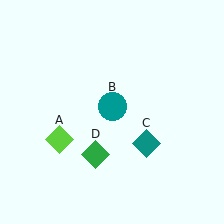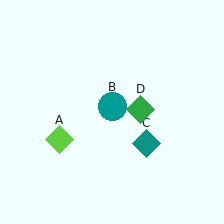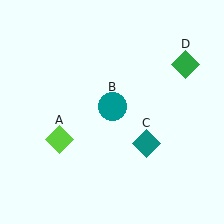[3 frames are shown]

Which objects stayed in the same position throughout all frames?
Lime diamond (object A) and teal circle (object B) and teal diamond (object C) remained stationary.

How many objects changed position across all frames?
1 object changed position: green diamond (object D).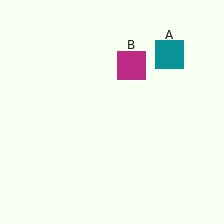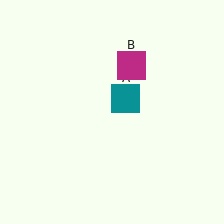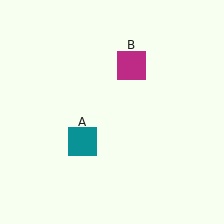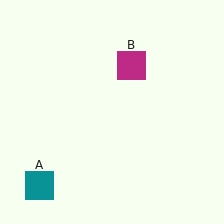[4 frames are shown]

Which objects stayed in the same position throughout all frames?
Magenta square (object B) remained stationary.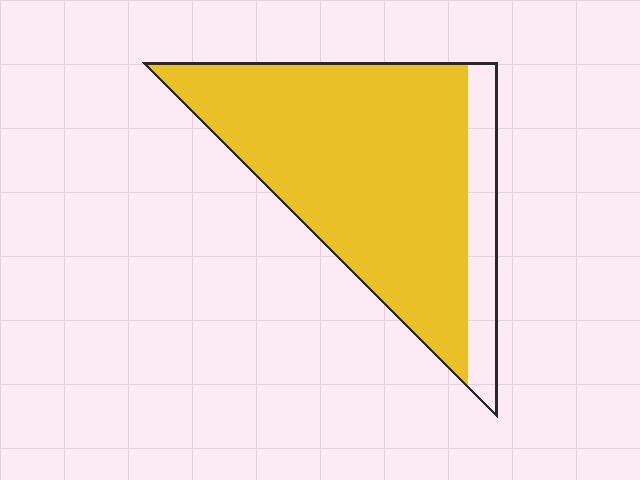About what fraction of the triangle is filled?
About five sixths (5/6).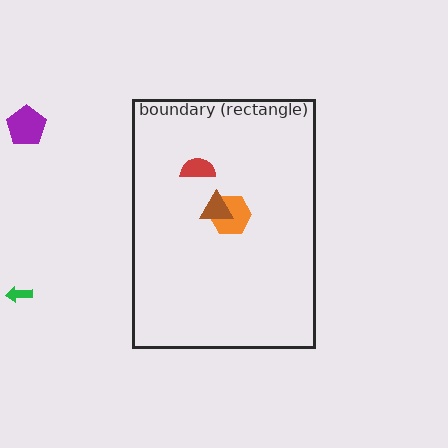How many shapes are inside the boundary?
3 inside, 2 outside.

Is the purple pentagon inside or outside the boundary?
Outside.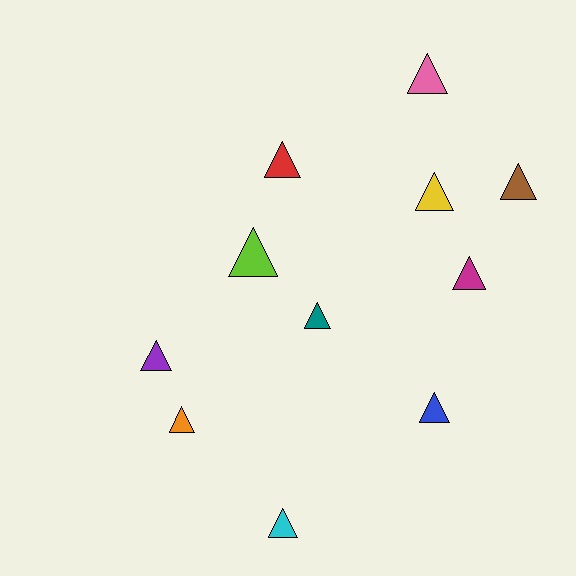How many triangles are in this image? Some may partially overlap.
There are 11 triangles.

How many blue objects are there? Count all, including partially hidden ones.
There is 1 blue object.